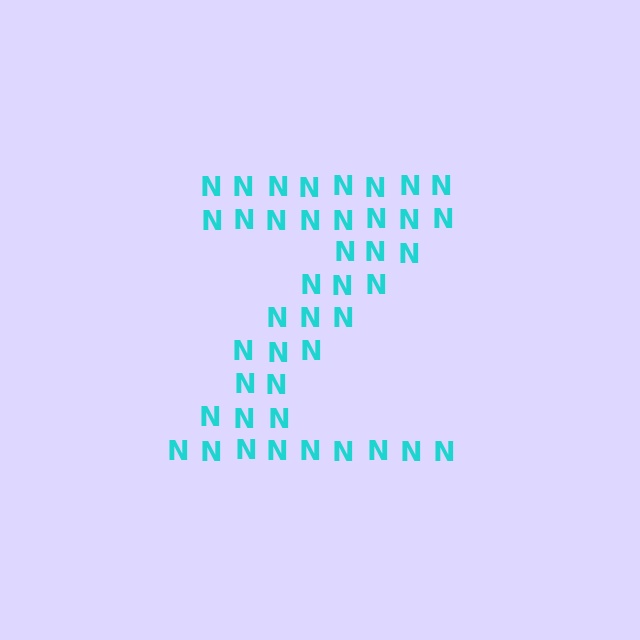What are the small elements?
The small elements are letter N's.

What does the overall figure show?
The overall figure shows the letter Z.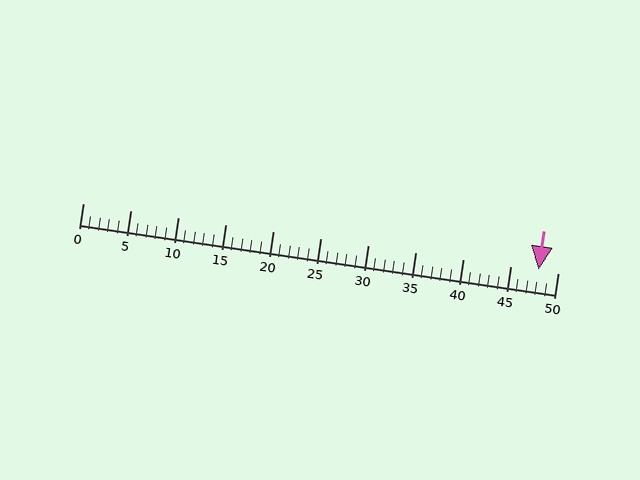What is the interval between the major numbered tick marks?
The major tick marks are spaced 5 units apart.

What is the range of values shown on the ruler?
The ruler shows values from 0 to 50.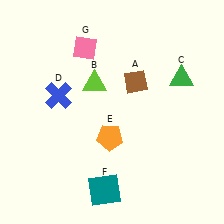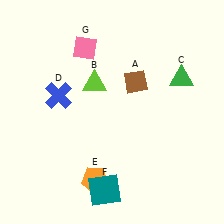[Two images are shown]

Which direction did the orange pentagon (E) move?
The orange pentagon (E) moved down.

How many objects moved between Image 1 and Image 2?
1 object moved between the two images.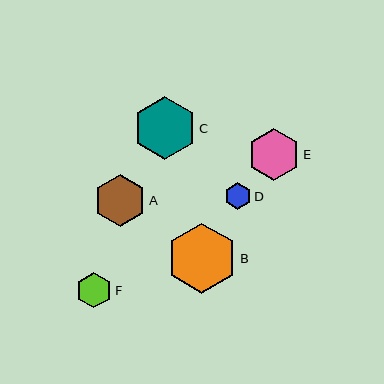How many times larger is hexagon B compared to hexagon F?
Hexagon B is approximately 2.0 times the size of hexagon F.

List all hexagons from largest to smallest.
From largest to smallest: B, C, A, E, F, D.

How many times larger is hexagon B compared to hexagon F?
Hexagon B is approximately 2.0 times the size of hexagon F.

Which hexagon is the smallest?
Hexagon D is the smallest with a size of approximately 27 pixels.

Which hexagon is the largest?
Hexagon B is the largest with a size of approximately 70 pixels.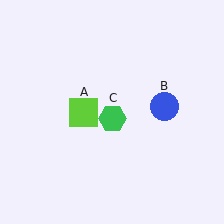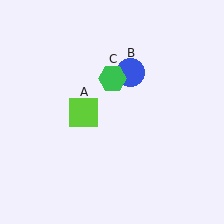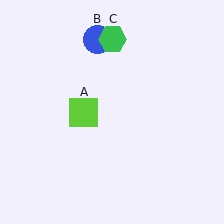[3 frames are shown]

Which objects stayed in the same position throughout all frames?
Lime square (object A) remained stationary.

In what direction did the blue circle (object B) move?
The blue circle (object B) moved up and to the left.